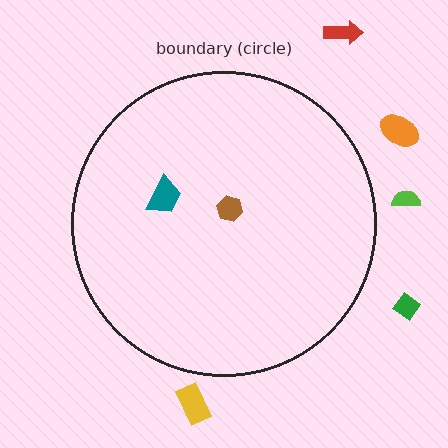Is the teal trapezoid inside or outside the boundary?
Inside.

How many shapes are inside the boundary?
2 inside, 5 outside.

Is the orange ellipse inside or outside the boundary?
Outside.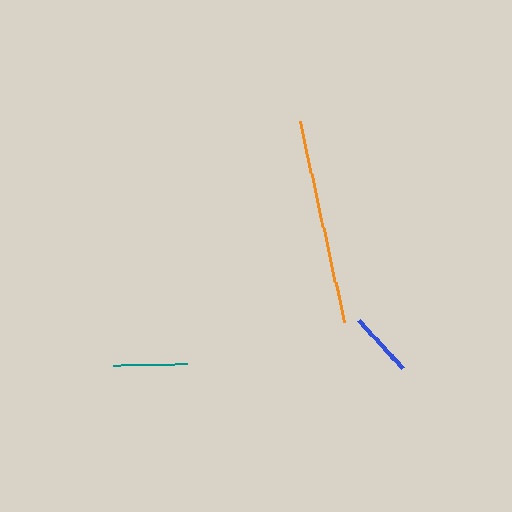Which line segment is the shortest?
The blue line is the shortest at approximately 65 pixels.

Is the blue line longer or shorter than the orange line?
The orange line is longer than the blue line.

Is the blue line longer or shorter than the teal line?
The teal line is longer than the blue line.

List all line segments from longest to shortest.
From longest to shortest: orange, teal, blue.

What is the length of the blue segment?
The blue segment is approximately 65 pixels long.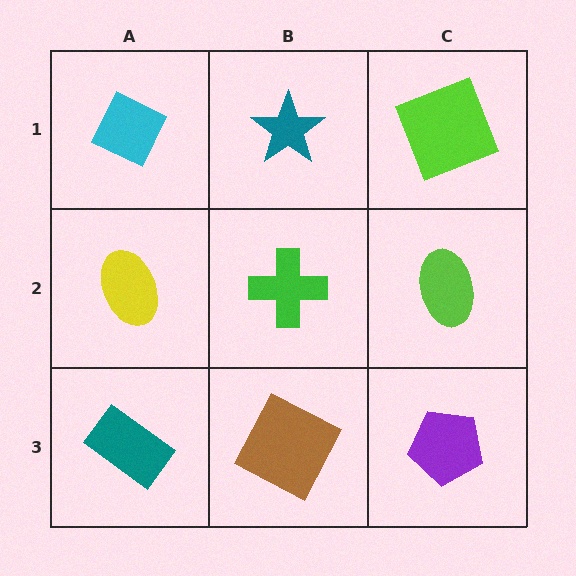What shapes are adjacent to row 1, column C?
A lime ellipse (row 2, column C), a teal star (row 1, column B).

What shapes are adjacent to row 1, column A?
A yellow ellipse (row 2, column A), a teal star (row 1, column B).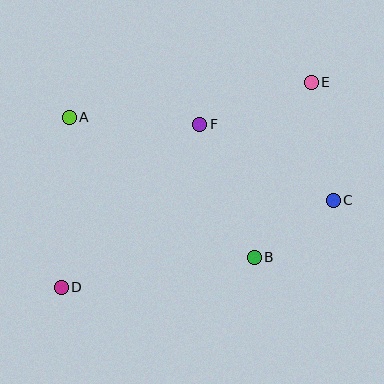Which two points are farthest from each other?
Points D and E are farthest from each other.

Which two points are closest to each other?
Points B and C are closest to each other.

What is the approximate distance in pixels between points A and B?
The distance between A and B is approximately 232 pixels.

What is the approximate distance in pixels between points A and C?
The distance between A and C is approximately 277 pixels.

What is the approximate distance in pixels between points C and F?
The distance between C and F is approximately 154 pixels.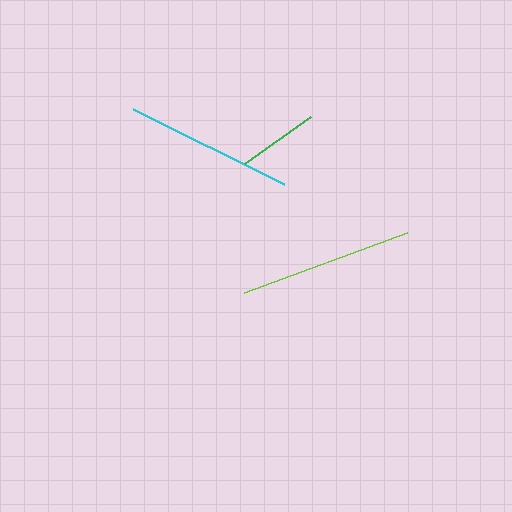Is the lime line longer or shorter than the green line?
The lime line is longer than the green line.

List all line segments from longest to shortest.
From longest to shortest: lime, cyan, green.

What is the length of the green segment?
The green segment is approximately 81 pixels long.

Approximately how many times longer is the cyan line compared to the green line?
The cyan line is approximately 2.1 times the length of the green line.